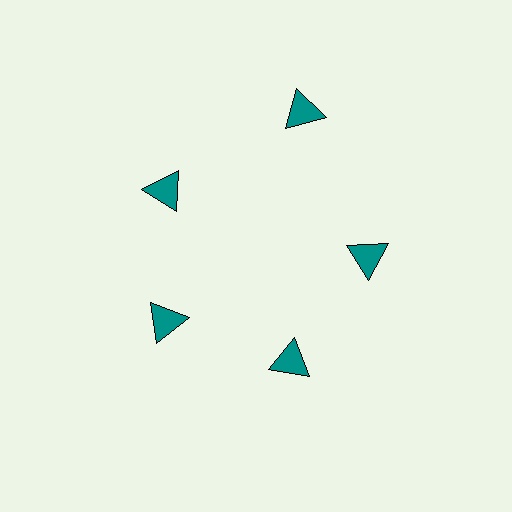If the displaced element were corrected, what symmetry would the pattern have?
It would have 5-fold rotational symmetry — the pattern would map onto itself every 72 degrees.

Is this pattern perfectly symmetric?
No. The 5 teal triangles are arranged in a ring, but one element near the 1 o'clock position is pushed outward from the center, breaking the 5-fold rotational symmetry.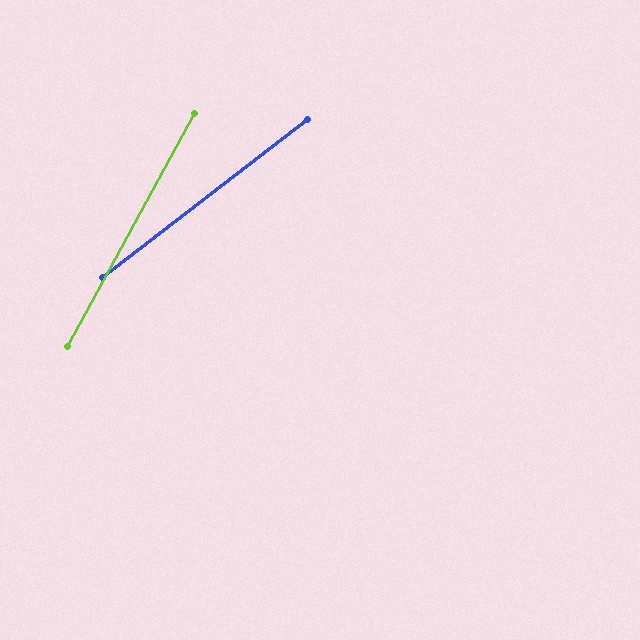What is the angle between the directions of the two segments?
Approximately 24 degrees.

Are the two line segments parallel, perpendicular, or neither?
Neither parallel nor perpendicular — they differ by about 24°.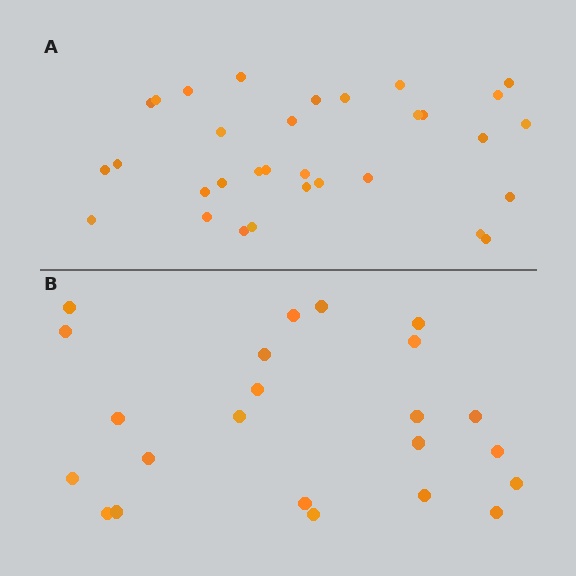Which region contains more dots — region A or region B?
Region A (the top region) has more dots.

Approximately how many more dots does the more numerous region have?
Region A has roughly 8 or so more dots than region B.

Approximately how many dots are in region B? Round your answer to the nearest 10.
About 20 dots. (The exact count is 23, which rounds to 20.)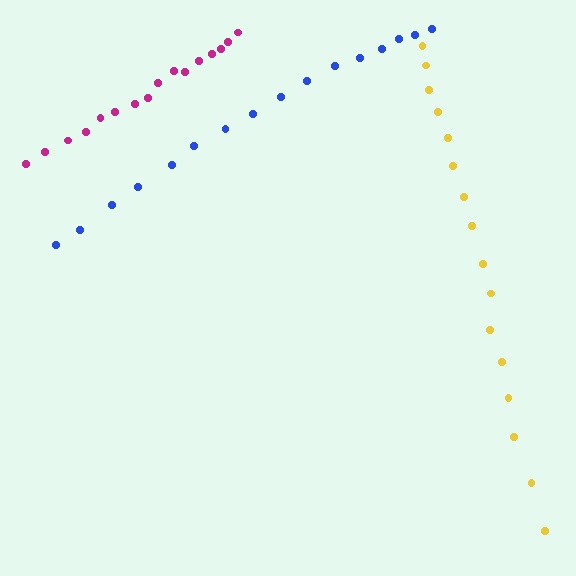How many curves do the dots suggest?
There are 3 distinct paths.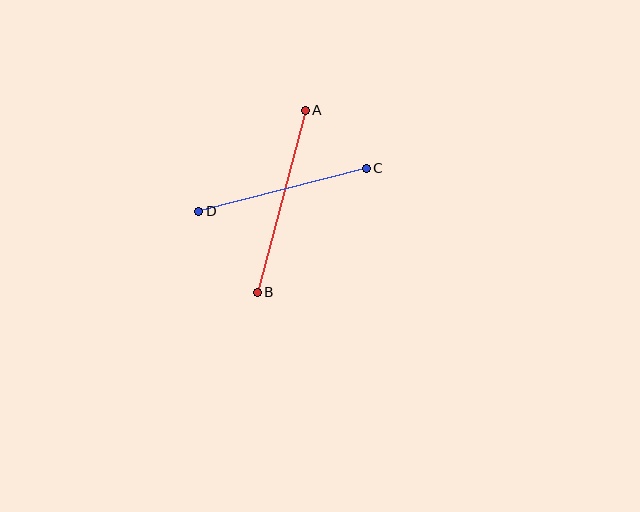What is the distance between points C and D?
The distance is approximately 173 pixels.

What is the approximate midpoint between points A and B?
The midpoint is at approximately (281, 201) pixels.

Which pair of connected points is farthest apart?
Points A and B are farthest apart.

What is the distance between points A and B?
The distance is approximately 188 pixels.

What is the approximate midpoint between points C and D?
The midpoint is at approximately (283, 190) pixels.